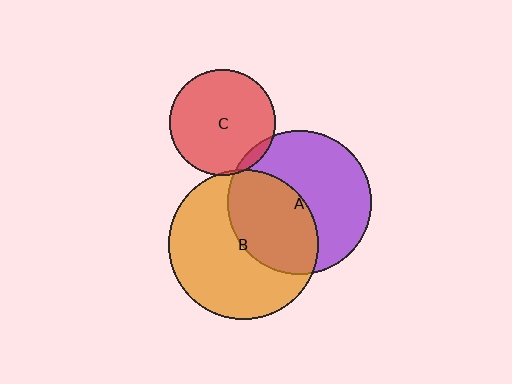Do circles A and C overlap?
Yes.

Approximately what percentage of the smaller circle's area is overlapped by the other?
Approximately 5%.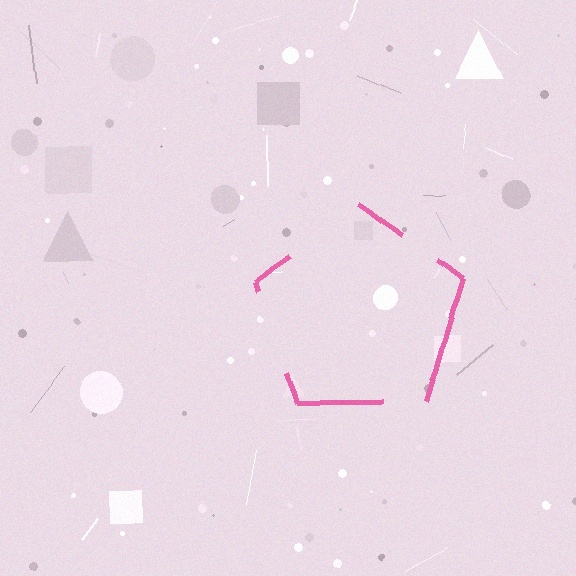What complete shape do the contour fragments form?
The contour fragments form a pentagon.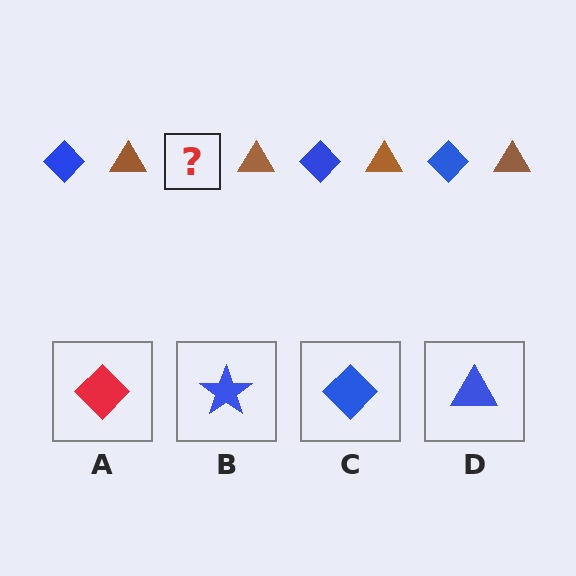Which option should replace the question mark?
Option C.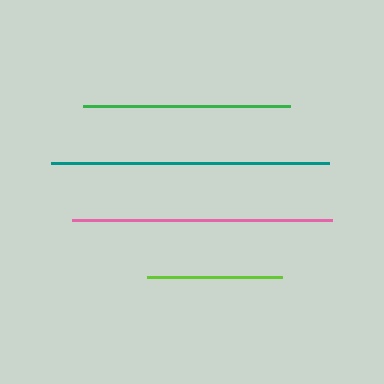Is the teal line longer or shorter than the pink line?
The teal line is longer than the pink line.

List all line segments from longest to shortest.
From longest to shortest: teal, pink, green, lime.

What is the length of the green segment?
The green segment is approximately 207 pixels long.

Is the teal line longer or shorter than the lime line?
The teal line is longer than the lime line.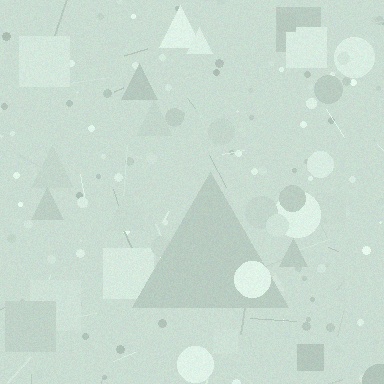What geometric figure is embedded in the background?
A triangle is embedded in the background.